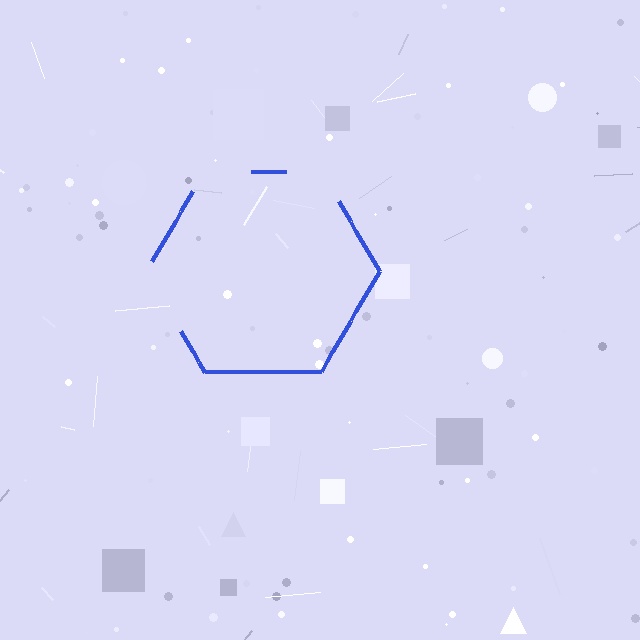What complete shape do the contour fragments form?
The contour fragments form a hexagon.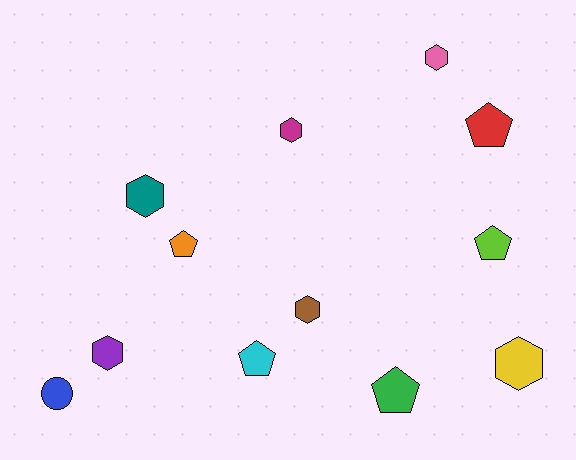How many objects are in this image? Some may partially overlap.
There are 12 objects.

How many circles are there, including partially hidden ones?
There is 1 circle.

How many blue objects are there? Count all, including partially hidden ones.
There is 1 blue object.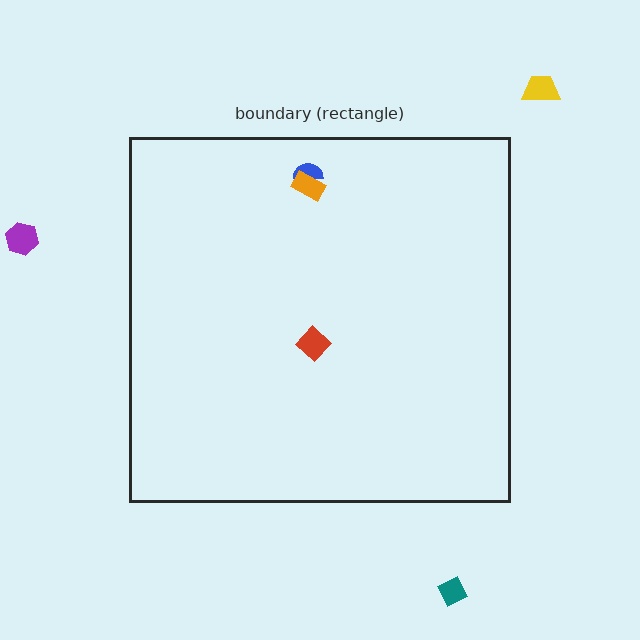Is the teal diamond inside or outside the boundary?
Outside.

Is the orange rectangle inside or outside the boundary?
Inside.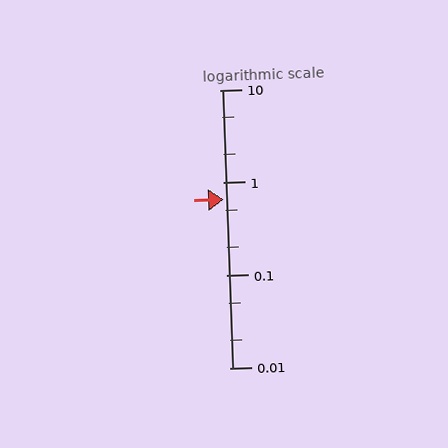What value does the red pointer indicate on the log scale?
The pointer indicates approximately 0.66.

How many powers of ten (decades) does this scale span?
The scale spans 3 decades, from 0.01 to 10.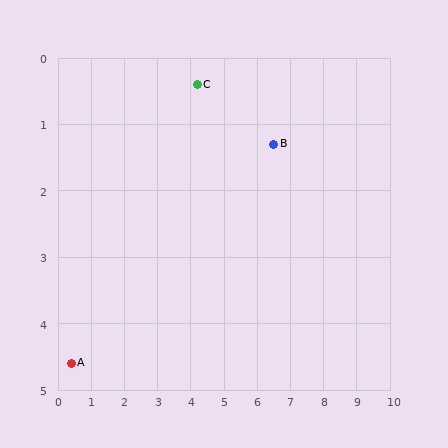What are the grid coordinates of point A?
Point A is at approximately (0.4, 4.6).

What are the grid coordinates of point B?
Point B is at approximately (6.5, 1.3).